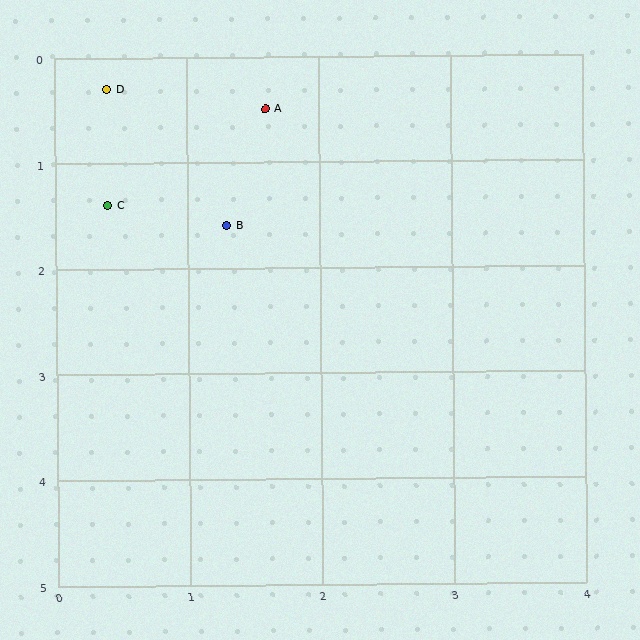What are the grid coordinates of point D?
Point D is at approximately (0.4, 0.3).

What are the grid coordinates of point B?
Point B is at approximately (1.3, 1.6).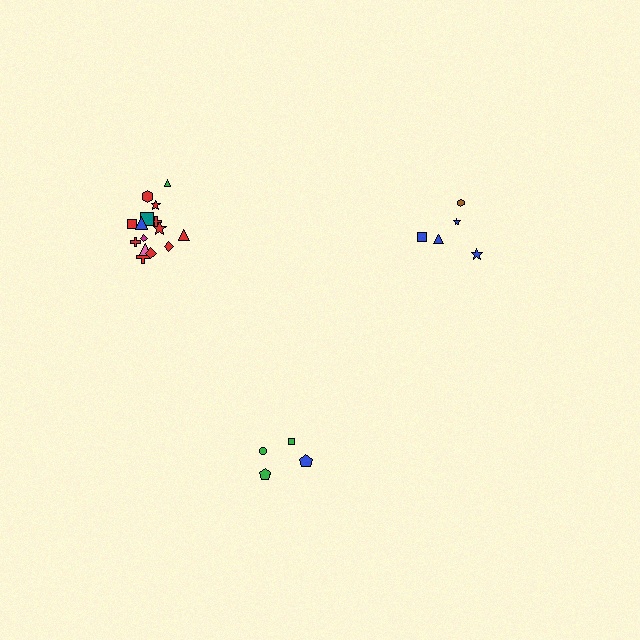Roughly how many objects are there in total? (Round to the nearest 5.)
Roughly 25 objects in total.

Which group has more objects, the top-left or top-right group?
The top-left group.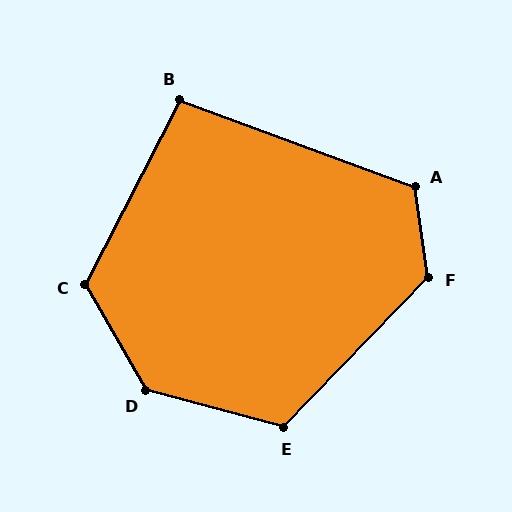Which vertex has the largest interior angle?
D, at approximately 135 degrees.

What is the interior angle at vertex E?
Approximately 119 degrees (obtuse).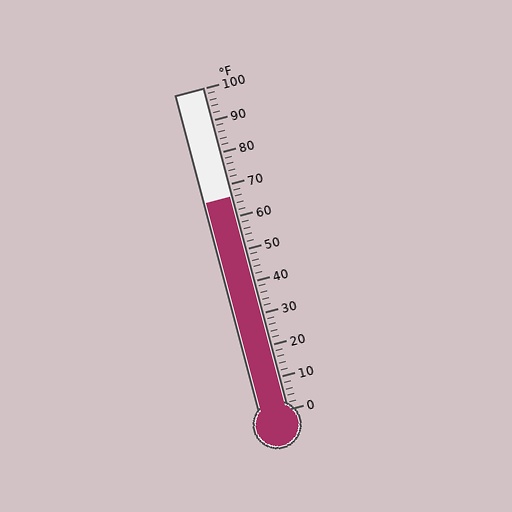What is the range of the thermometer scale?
The thermometer scale ranges from 0°F to 100°F.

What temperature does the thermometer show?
The thermometer shows approximately 66°F.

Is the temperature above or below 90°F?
The temperature is below 90°F.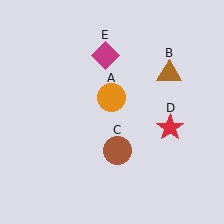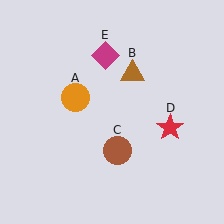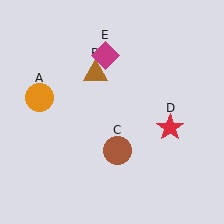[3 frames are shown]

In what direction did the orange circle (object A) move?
The orange circle (object A) moved left.